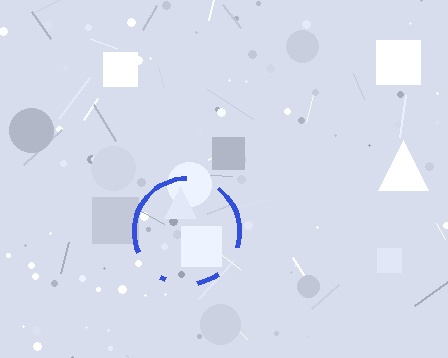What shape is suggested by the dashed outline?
The dashed outline suggests a circle.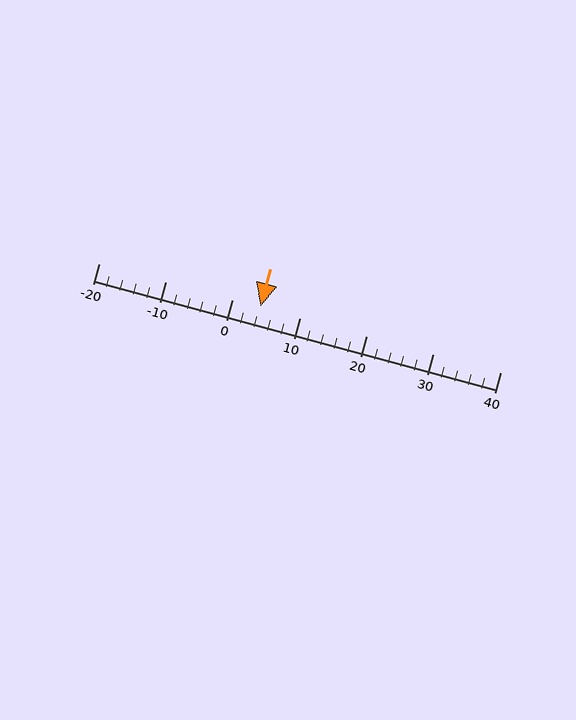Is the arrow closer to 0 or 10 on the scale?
The arrow is closer to 0.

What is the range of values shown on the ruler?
The ruler shows values from -20 to 40.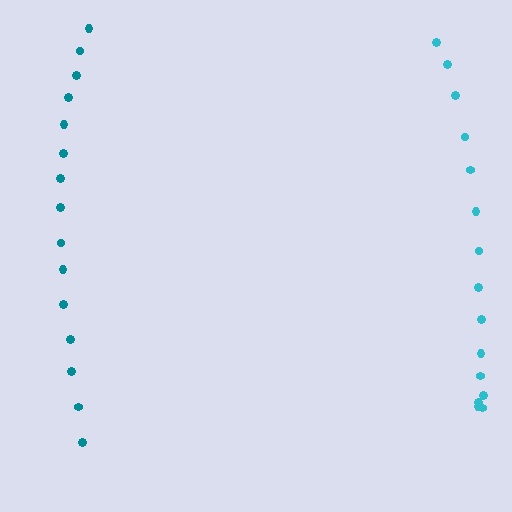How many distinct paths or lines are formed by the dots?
There are 2 distinct paths.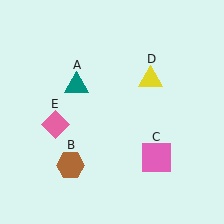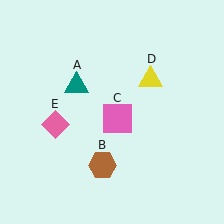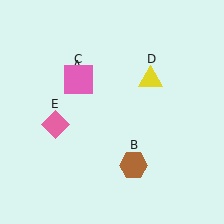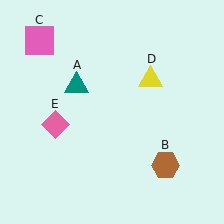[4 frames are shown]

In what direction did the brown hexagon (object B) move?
The brown hexagon (object B) moved right.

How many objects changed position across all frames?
2 objects changed position: brown hexagon (object B), pink square (object C).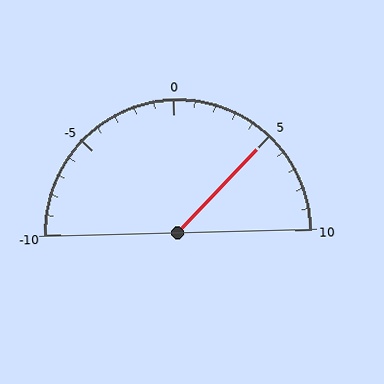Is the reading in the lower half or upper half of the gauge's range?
The reading is in the upper half of the range (-10 to 10).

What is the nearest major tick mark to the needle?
The nearest major tick mark is 5.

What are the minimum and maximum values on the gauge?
The gauge ranges from -10 to 10.